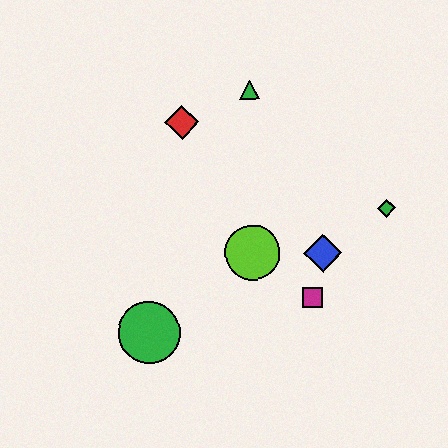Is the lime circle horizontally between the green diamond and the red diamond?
Yes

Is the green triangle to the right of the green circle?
Yes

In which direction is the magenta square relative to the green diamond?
The magenta square is below the green diamond.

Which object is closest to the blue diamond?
The magenta square is closest to the blue diamond.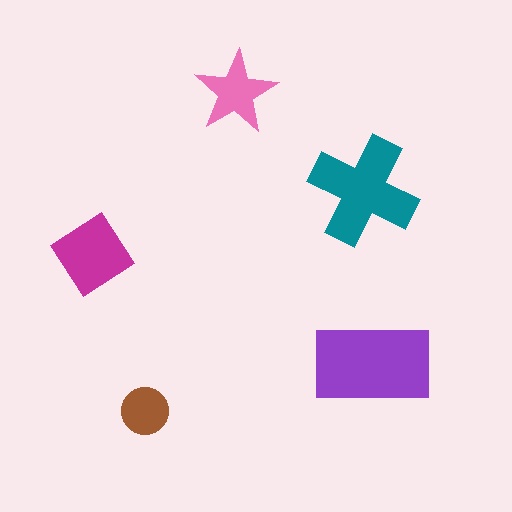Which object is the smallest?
The brown circle.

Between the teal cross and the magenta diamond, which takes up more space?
The teal cross.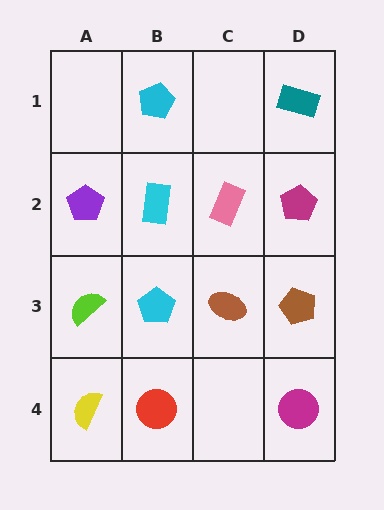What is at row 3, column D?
A brown pentagon.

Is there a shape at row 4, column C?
No, that cell is empty.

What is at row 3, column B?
A cyan pentagon.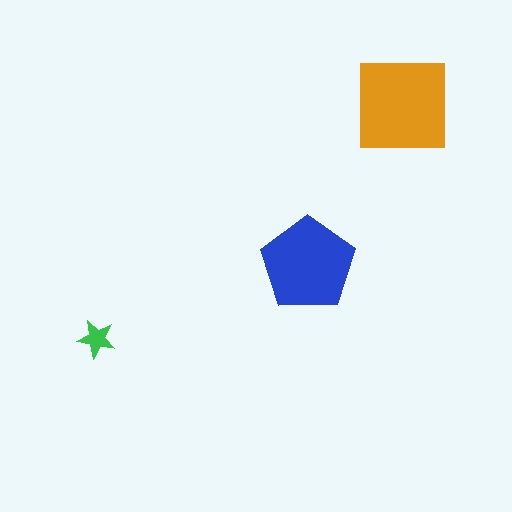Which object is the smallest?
The green star.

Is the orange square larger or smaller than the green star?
Larger.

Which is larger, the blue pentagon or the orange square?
The orange square.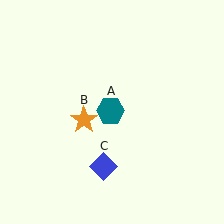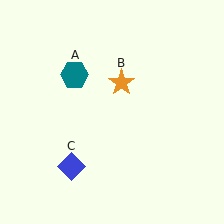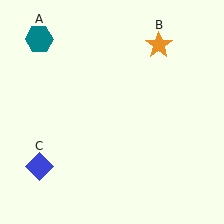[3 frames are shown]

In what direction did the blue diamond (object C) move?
The blue diamond (object C) moved left.